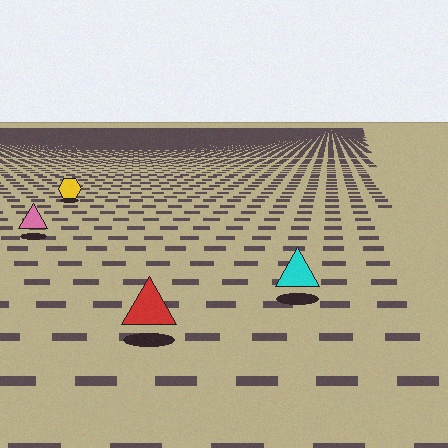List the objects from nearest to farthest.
From nearest to farthest: the red triangle, the cyan triangle, the pink triangle, the yellow hexagon.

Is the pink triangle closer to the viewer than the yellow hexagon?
Yes. The pink triangle is closer — you can tell from the texture gradient: the ground texture is coarser near it.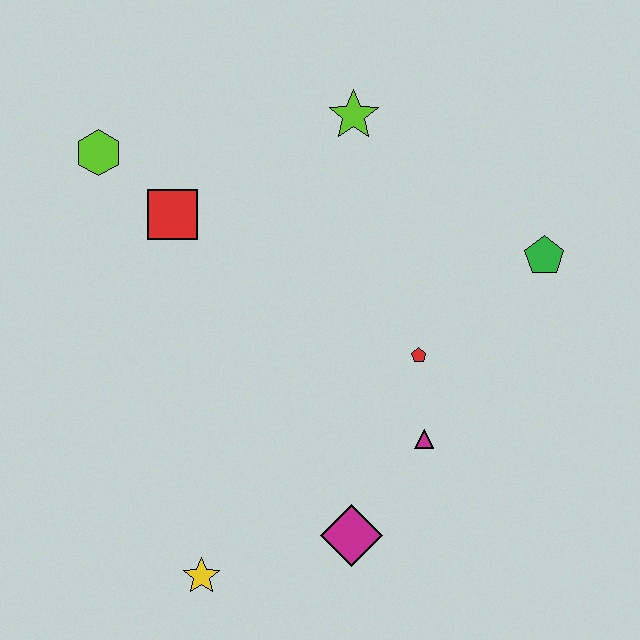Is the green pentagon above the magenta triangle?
Yes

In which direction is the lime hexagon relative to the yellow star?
The lime hexagon is above the yellow star.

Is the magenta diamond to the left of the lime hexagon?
No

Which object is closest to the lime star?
The red square is closest to the lime star.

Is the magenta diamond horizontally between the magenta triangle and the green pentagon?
No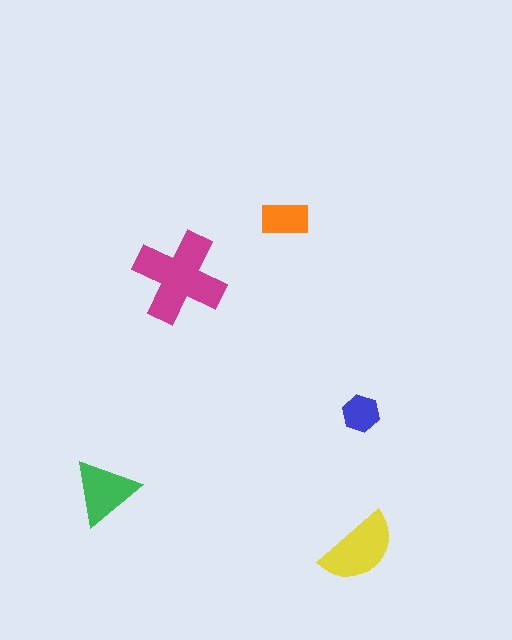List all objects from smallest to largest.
The blue hexagon, the orange rectangle, the green triangle, the yellow semicircle, the magenta cross.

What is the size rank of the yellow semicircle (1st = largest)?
2nd.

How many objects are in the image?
There are 5 objects in the image.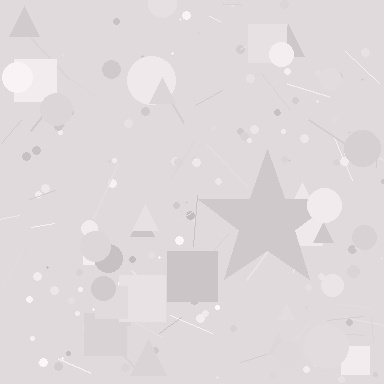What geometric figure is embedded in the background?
A star is embedded in the background.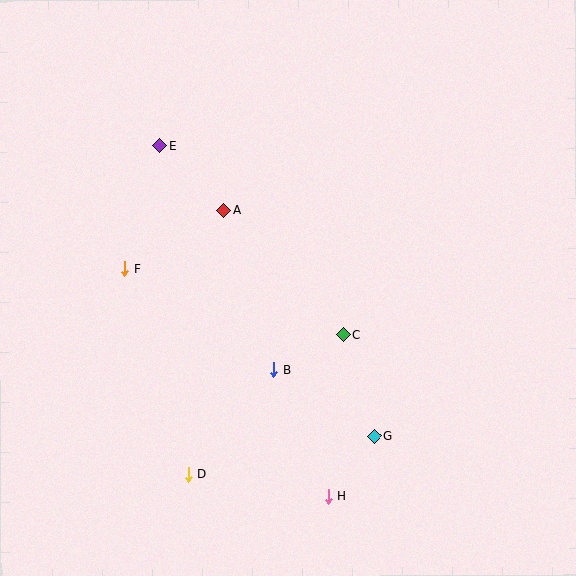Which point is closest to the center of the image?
Point C at (343, 334) is closest to the center.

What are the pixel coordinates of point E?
Point E is at (160, 145).